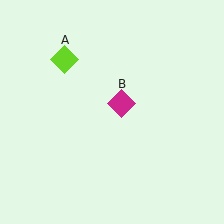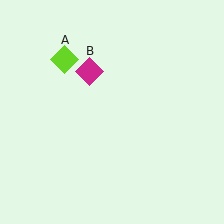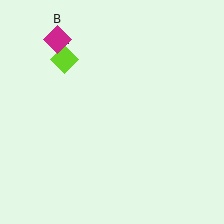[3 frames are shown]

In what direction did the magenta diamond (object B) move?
The magenta diamond (object B) moved up and to the left.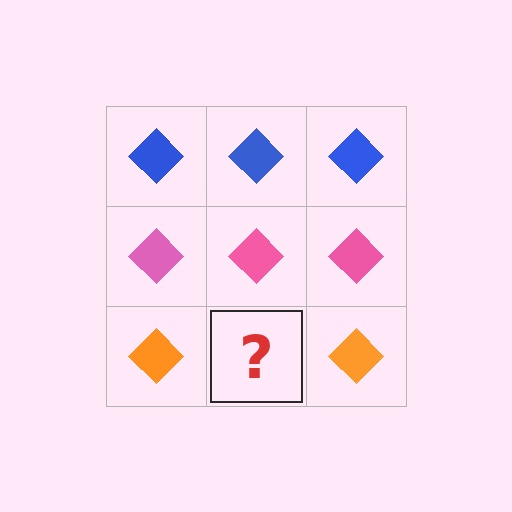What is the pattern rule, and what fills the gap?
The rule is that each row has a consistent color. The gap should be filled with an orange diamond.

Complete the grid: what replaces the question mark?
The question mark should be replaced with an orange diamond.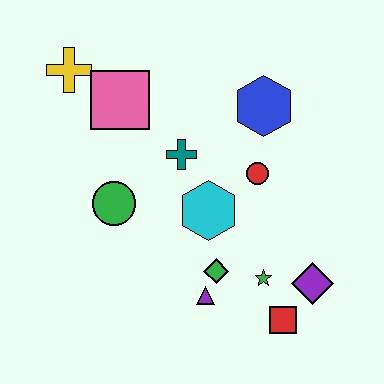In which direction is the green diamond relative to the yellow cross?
The green diamond is below the yellow cross.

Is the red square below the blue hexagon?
Yes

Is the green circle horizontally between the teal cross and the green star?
No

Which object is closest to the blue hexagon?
The red circle is closest to the blue hexagon.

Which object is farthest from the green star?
The yellow cross is farthest from the green star.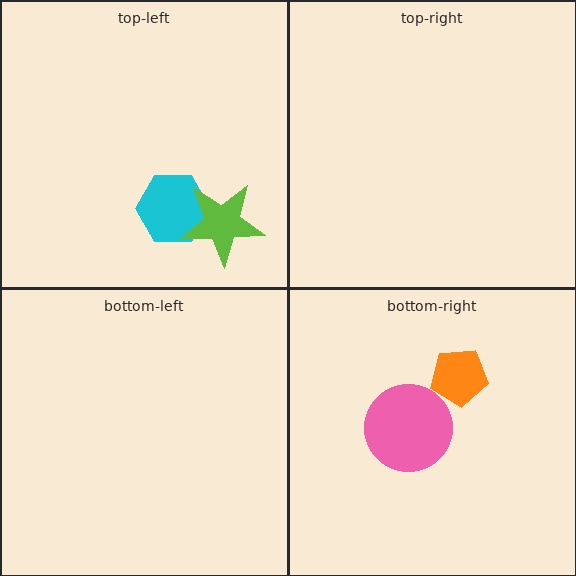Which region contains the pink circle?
The bottom-right region.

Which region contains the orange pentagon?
The bottom-right region.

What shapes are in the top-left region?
The cyan hexagon, the lime star.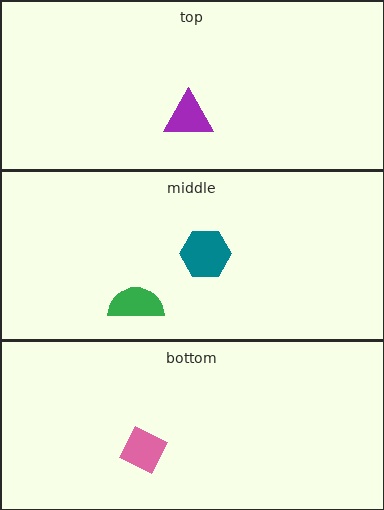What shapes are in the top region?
The purple triangle.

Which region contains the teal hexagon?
The middle region.